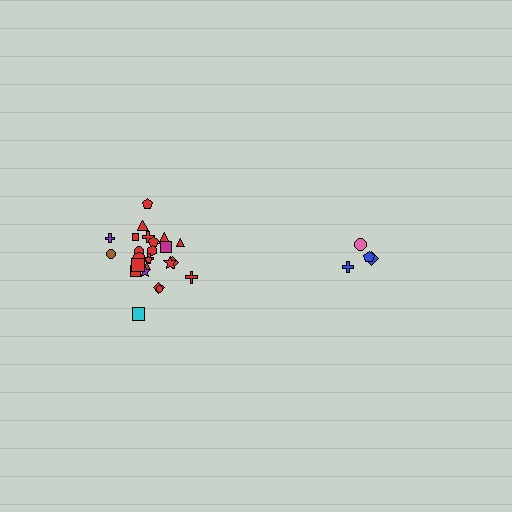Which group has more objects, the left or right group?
The left group.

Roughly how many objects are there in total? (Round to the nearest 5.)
Roughly 30 objects in total.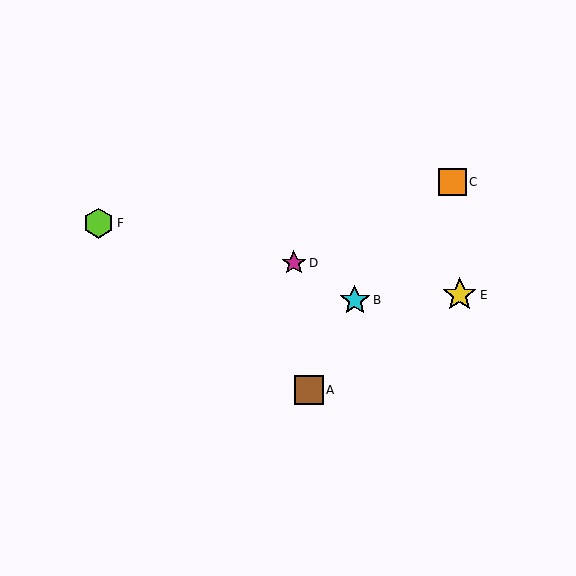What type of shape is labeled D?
Shape D is a magenta star.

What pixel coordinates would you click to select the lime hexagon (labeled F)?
Click at (98, 223) to select the lime hexagon F.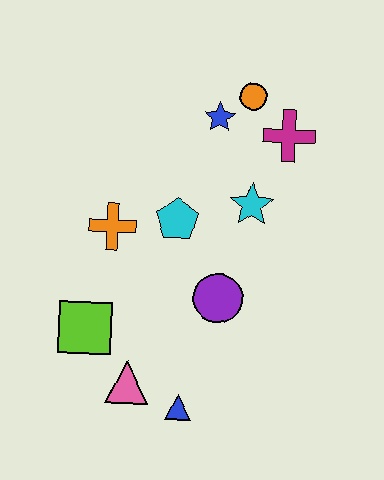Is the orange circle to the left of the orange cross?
No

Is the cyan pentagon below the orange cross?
No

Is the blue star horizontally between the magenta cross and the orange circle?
No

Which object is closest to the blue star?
The orange circle is closest to the blue star.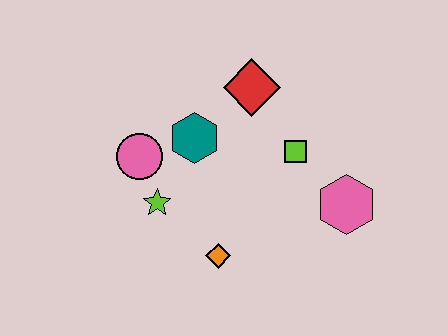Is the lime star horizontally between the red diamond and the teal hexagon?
No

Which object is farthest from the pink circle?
The pink hexagon is farthest from the pink circle.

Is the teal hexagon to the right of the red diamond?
No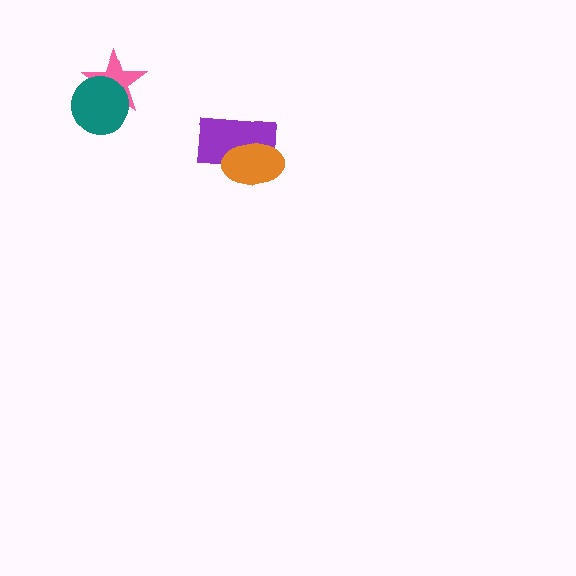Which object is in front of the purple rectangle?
The orange ellipse is in front of the purple rectangle.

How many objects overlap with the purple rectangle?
1 object overlaps with the purple rectangle.